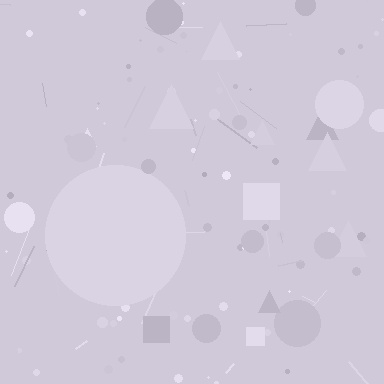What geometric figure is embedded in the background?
A circle is embedded in the background.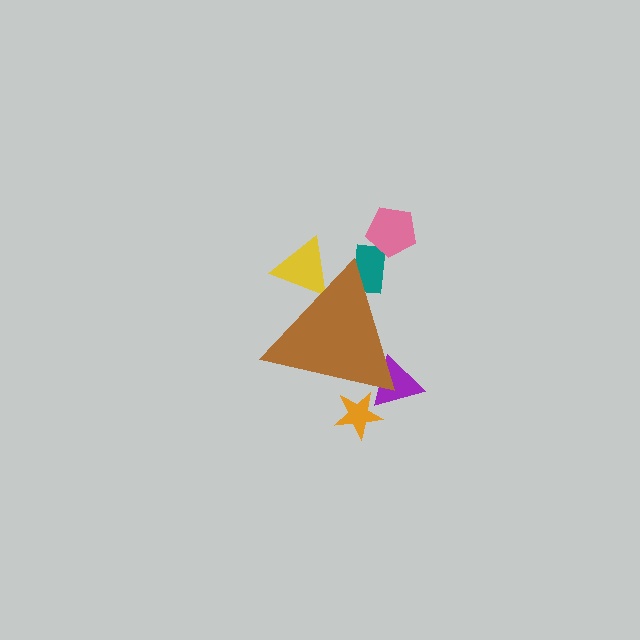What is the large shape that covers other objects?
A brown triangle.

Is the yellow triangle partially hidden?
Yes, the yellow triangle is partially hidden behind the brown triangle.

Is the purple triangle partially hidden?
Yes, the purple triangle is partially hidden behind the brown triangle.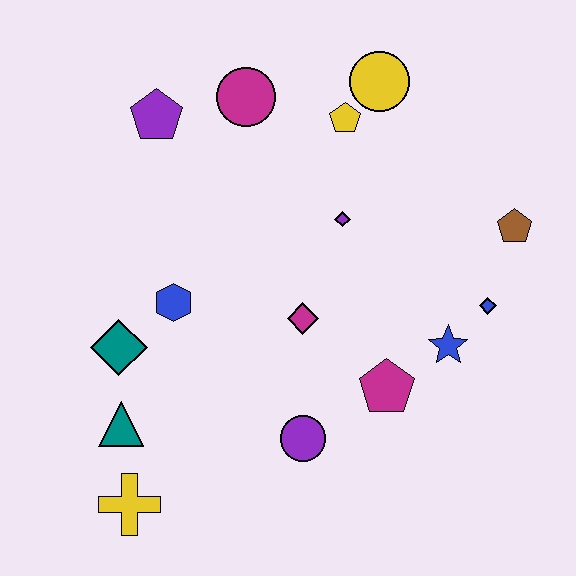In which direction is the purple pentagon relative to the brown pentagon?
The purple pentagon is to the left of the brown pentagon.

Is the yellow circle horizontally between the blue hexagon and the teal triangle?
No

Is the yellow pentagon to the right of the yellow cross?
Yes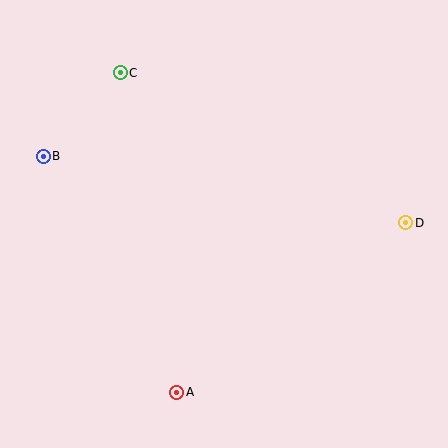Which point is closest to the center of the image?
Point A at (177, 392) is closest to the center.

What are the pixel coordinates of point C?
Point C is at (120, 73).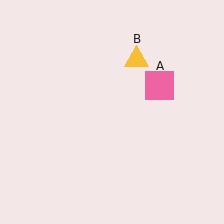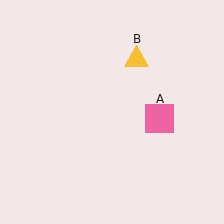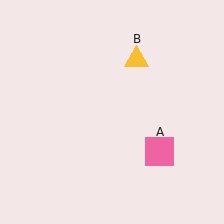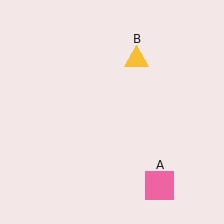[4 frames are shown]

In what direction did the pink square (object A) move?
The pink square (object A) moved down.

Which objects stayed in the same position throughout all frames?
Yellow triangle (object B) remained stationary.